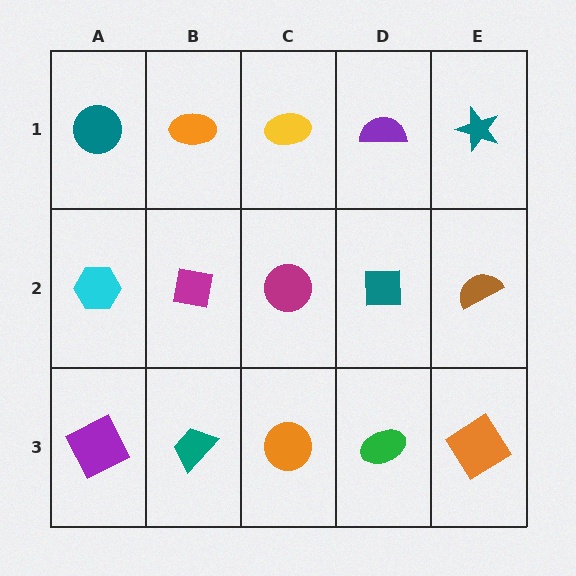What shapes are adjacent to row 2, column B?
An orange ellipse (row 1, column B), a teal trapezoid (row 3, column B), a cyan hexagon (row 2, column A), a magenta circle (row 2, column C).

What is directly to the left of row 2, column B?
A cyan hexagon.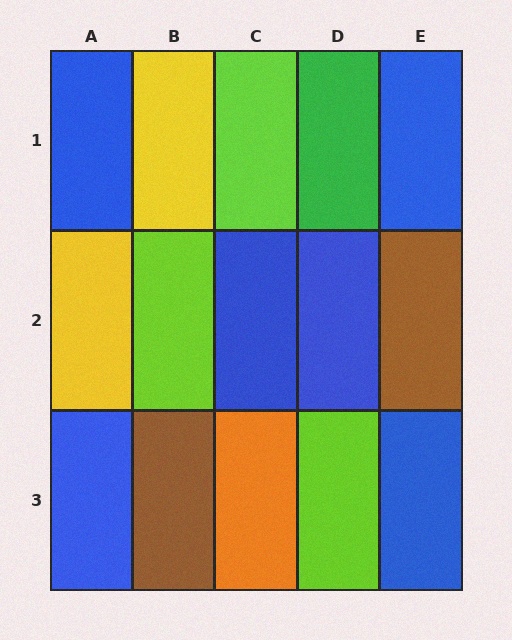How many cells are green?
1 cell is green.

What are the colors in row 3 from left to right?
Blue, brown, orange, lime, blue.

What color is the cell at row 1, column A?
Blue.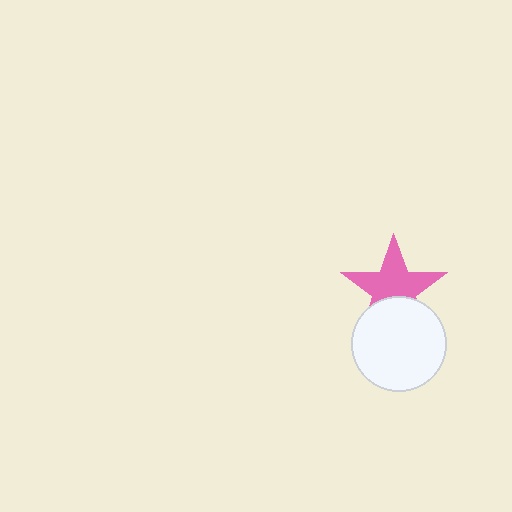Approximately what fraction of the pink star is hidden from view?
Roughly 34% of the pink star is hidden behind the white circle.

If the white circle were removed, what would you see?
You would see the complete pink star.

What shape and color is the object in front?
The object in front is a white circle.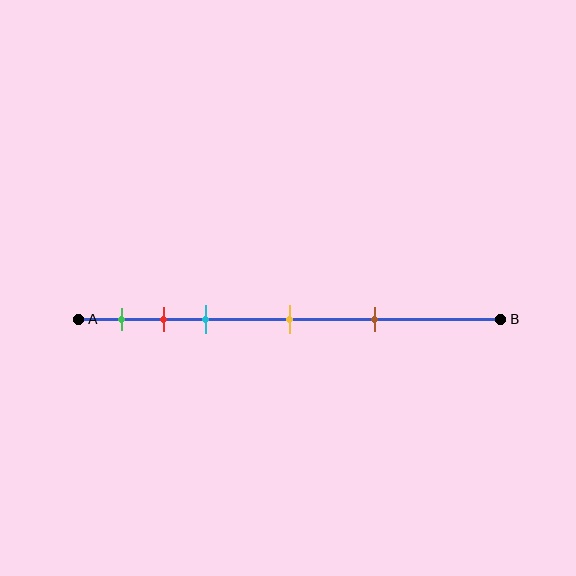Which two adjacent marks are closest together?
The red and cyan marks are the closest adjacent pair.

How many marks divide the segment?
There are 5 marks dividing the segment.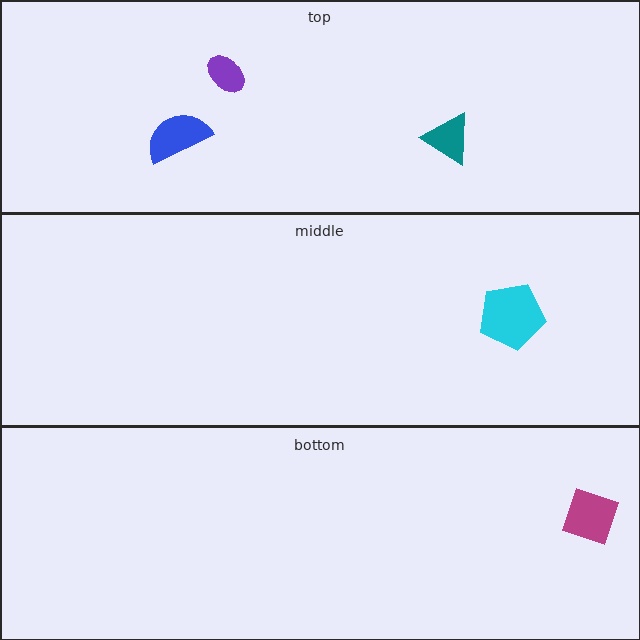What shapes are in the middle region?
The cyan pentagon.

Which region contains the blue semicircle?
The top region.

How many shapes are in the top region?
3.